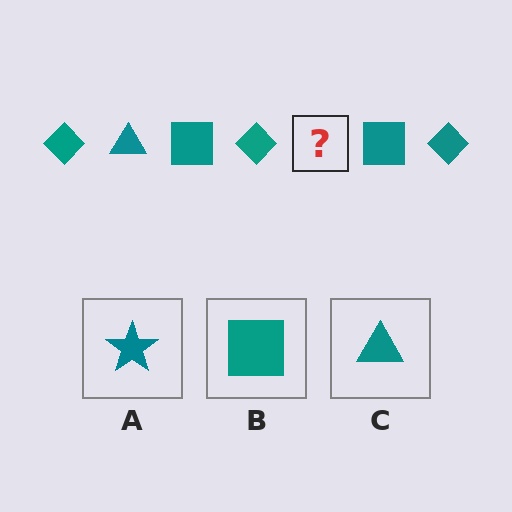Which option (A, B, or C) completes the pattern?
C.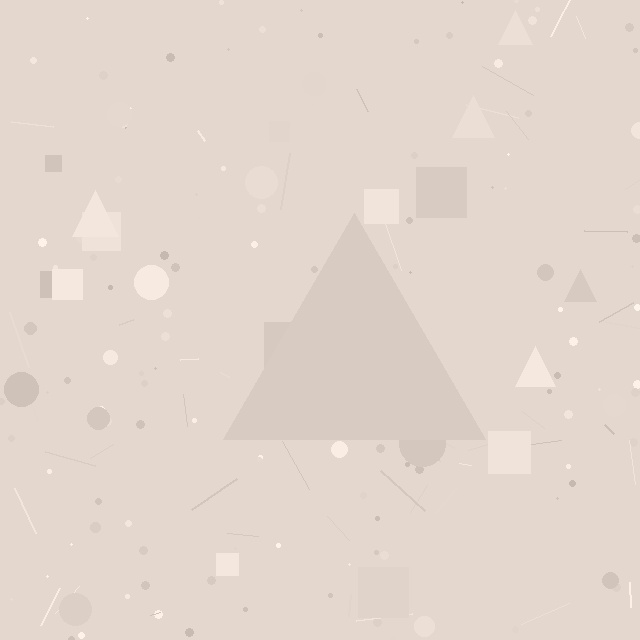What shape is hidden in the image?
A triangle is hidden in the image.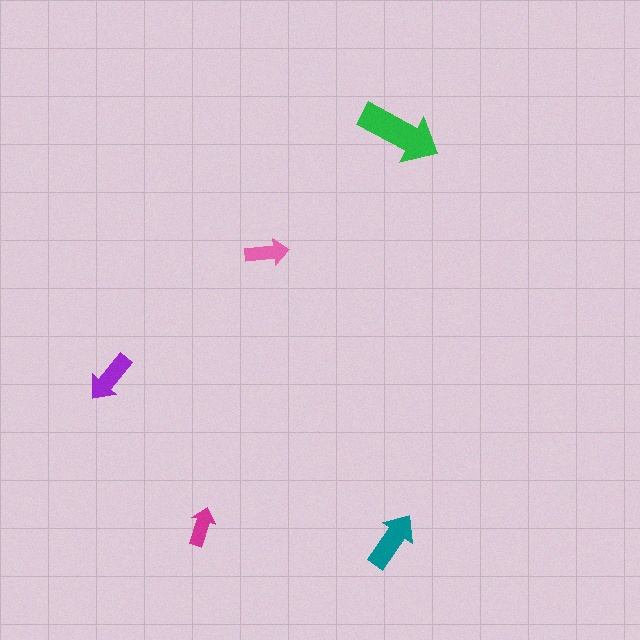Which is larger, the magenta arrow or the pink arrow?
The pink one.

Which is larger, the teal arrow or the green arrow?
The green one.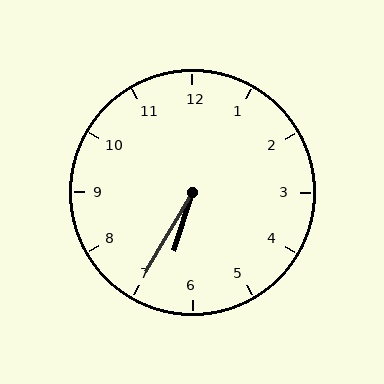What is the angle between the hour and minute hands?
Approximately 12 degrees.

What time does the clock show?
6:35.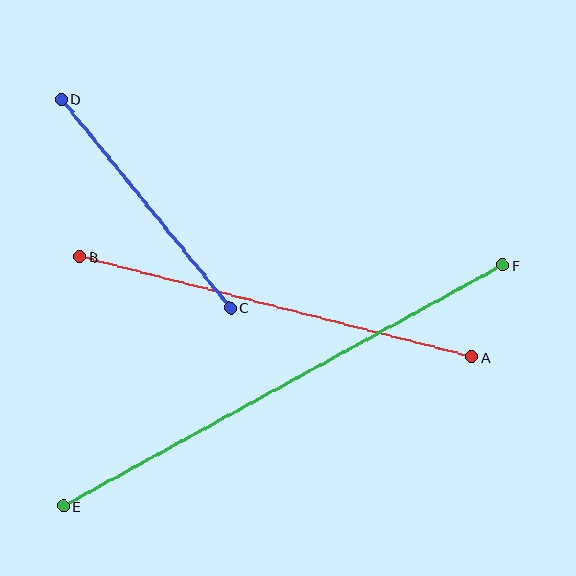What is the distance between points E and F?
The distance is approximately 501 pixels.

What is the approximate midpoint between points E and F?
The midpoint is at approximately (283, 386) pixels.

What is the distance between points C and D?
The distance is approximately 269 pixels.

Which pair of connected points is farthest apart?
Points E and F are farthest apart.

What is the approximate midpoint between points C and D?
The midpoint is at approximately (146, 204) pixels.